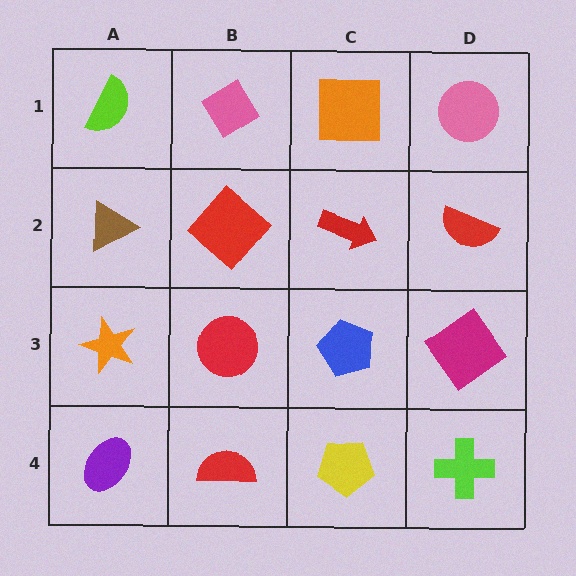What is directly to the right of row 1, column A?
A pink diamond.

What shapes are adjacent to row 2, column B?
A pink diamond (row 1, column B), a red circle (row 3, column B), a brown triangle (row 2, column A), a red arrow (row 2, column C).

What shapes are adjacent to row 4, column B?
A red circle (row 3, column B), a purple ellipse (row 4, column A), a yellow pentagon (row 4, column C).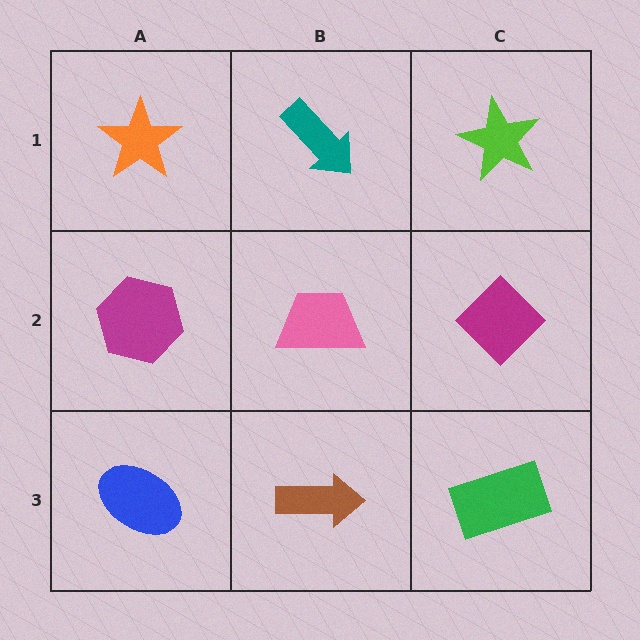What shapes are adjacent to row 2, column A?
An orange star (row 1, column A), a blue ellipse (row 3, column A), a pink trapezoid (row 2, column B).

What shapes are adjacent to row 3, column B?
A pink trapezoid (row 2, column B), a blue ellipse (row 3, column A), a green rectangle (row 3, column C).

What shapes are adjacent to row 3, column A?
A magenta hexagon (row 2, column A), a brown arrow (row 3, column B).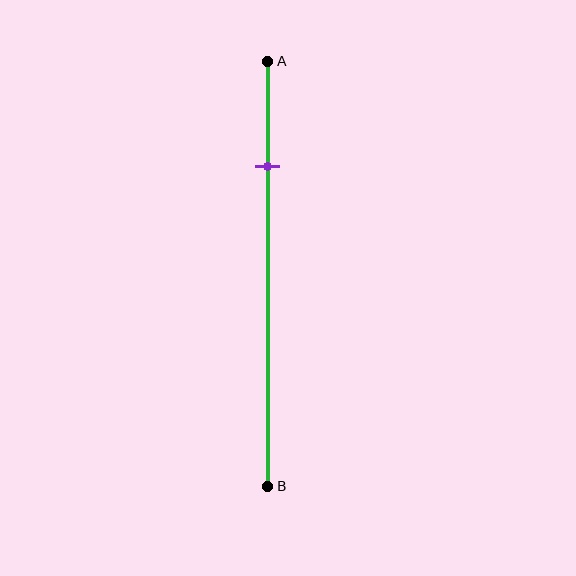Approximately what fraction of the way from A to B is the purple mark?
The purple mark is approximately 25% of the way from A to B.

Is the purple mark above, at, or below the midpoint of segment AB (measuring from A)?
The purple mark is above the midpoint of segment AB.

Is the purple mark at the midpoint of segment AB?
No, the mark is at about 25% from A, not at the 50% midpoint.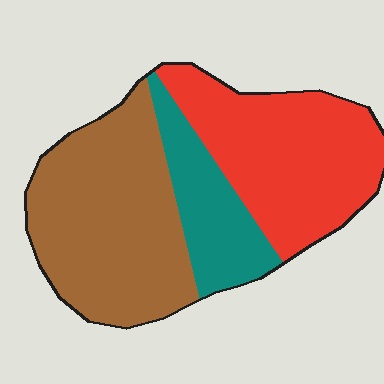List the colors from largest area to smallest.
From largest to smallest: brown, red, teal.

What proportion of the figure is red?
Red covers roughly 40% of the figure.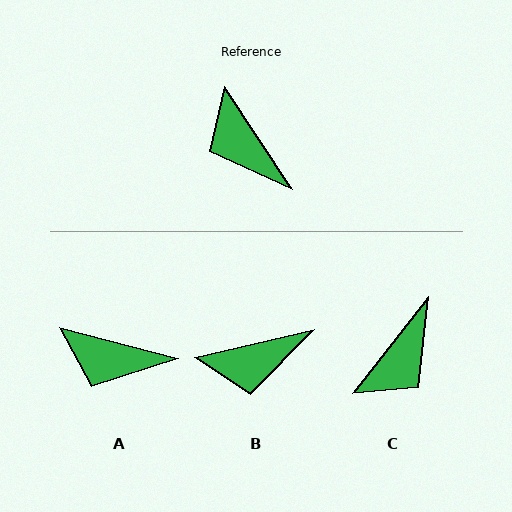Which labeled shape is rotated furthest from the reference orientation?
C, about 108 degrees away.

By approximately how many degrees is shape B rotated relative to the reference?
Approximately 70 degrees counter-clockwise.